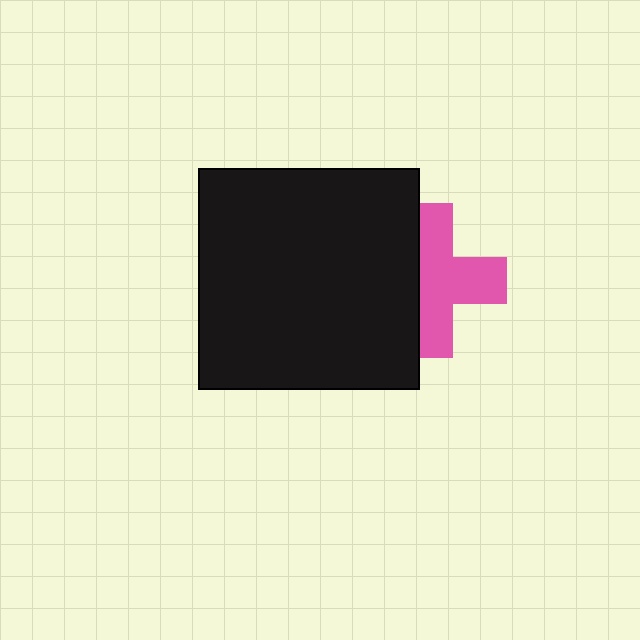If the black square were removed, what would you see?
You would see the complete pink cross.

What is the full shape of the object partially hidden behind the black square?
The partially hidden object is a pink cross.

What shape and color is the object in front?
The object in front is a black square.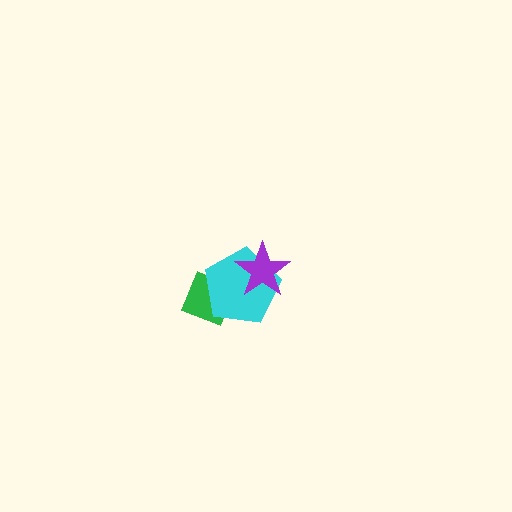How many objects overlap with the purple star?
1 object overlaps with the purple star.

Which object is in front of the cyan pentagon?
The purple star is in front of the cyan pentagon.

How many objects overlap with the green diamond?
1 object overlaps with the green diamond.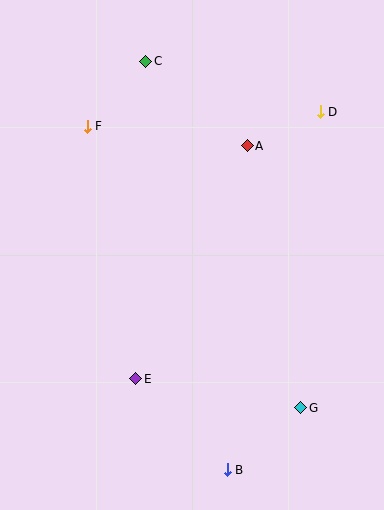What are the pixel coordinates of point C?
Point C is at (146, 61).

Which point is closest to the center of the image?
Point A at (247, 146) is closest to the center.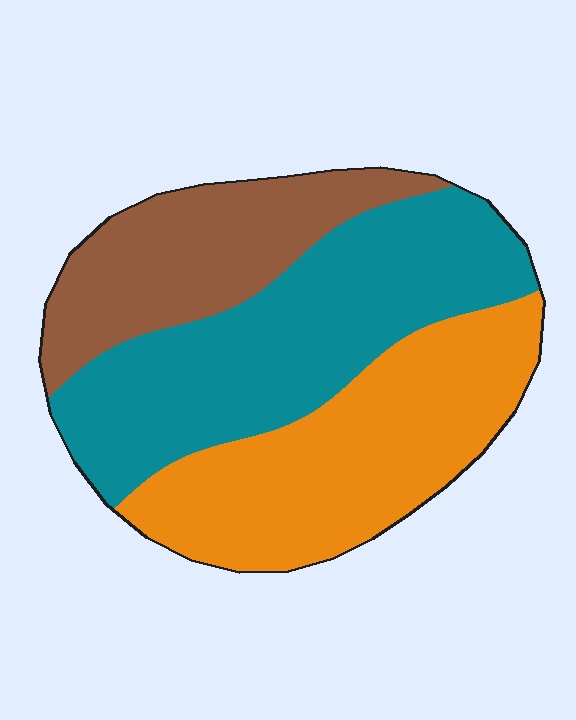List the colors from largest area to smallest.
From largest to smallest: teal, orange, brown.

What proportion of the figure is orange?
Orange covers roughly 35% of the figure.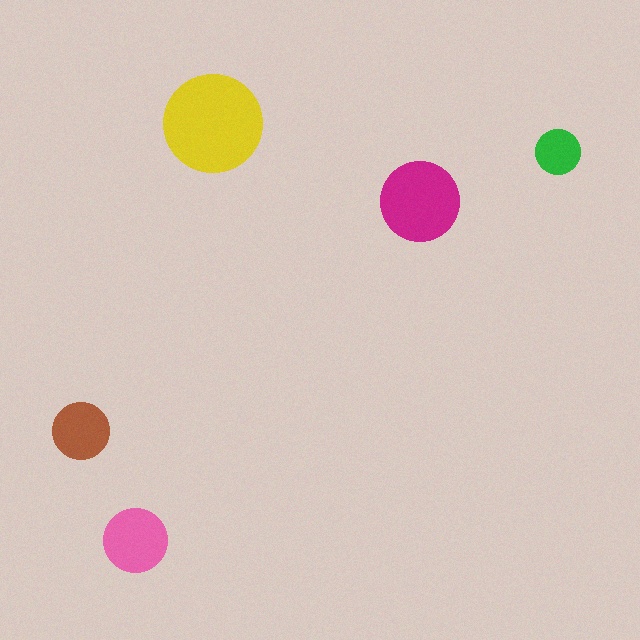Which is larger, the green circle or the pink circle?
The pink one.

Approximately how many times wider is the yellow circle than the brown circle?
About 1.5 times wider.